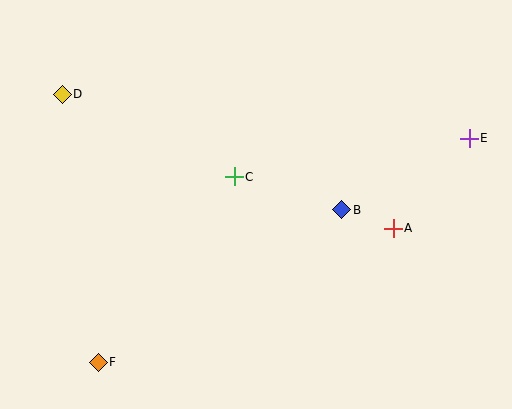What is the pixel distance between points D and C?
The distance between D and C is 190 pixels.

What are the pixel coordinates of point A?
Point A is at (393, 228).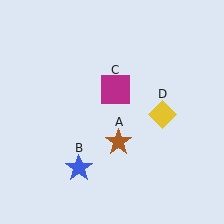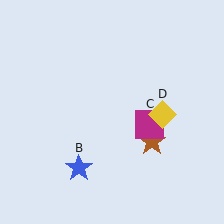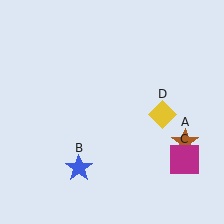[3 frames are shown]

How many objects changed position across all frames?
2 objects changed position: brown star (object A), magenta square (object C).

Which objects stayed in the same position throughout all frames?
Blue star (object B) and yellow diamond (object D) remained stationary.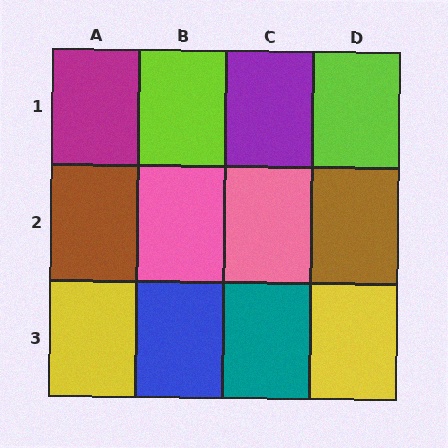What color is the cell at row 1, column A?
Magenta.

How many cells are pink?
2 cells are pink.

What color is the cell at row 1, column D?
Lime.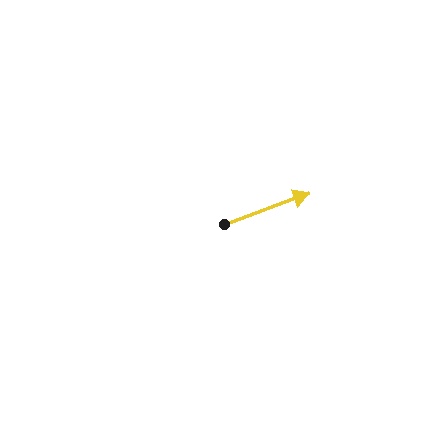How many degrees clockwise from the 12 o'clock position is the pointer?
Approximately 70 degrees.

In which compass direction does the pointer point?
East.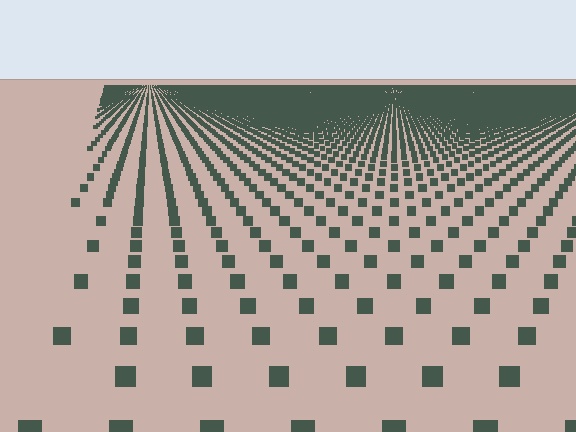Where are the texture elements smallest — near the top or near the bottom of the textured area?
Near the top.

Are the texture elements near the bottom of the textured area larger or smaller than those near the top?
Larger. Near the bottom, elements are closer to the viewer and appear at a bigger on-screen size.